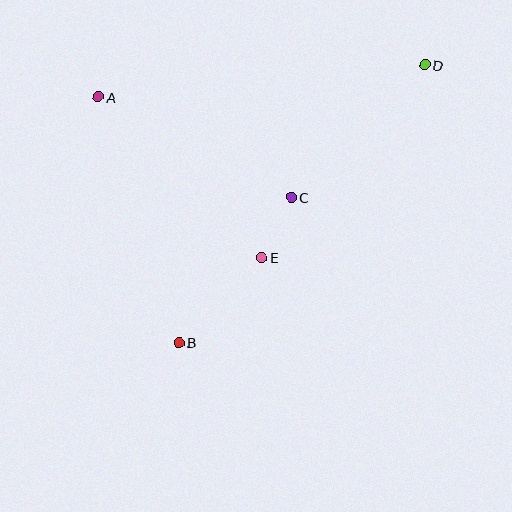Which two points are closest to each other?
Points C and E are closest to each other.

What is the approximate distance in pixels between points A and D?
The distance between A and D is approximately 328 pixels.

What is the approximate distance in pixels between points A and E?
The distance between A and E is approximately 229 pixels.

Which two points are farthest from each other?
Points B and D are farthest from each other.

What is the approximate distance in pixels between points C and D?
The distance between C and D is approximately 188 pixels.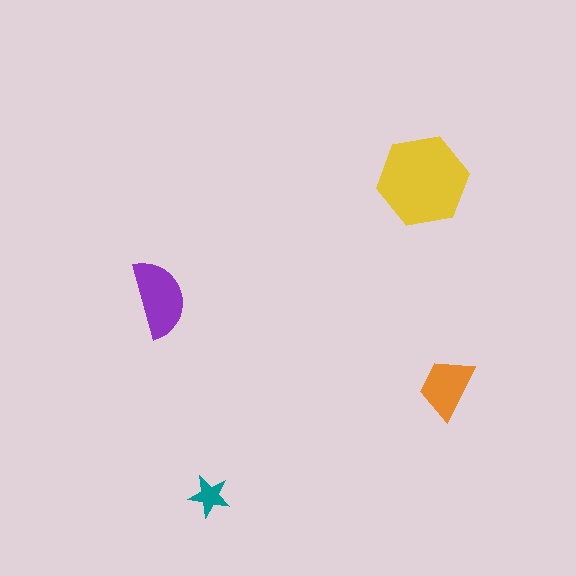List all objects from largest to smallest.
The yellow hexagon, the purple semicircle, the orange trapezoid, the teal star.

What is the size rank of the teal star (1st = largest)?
4th.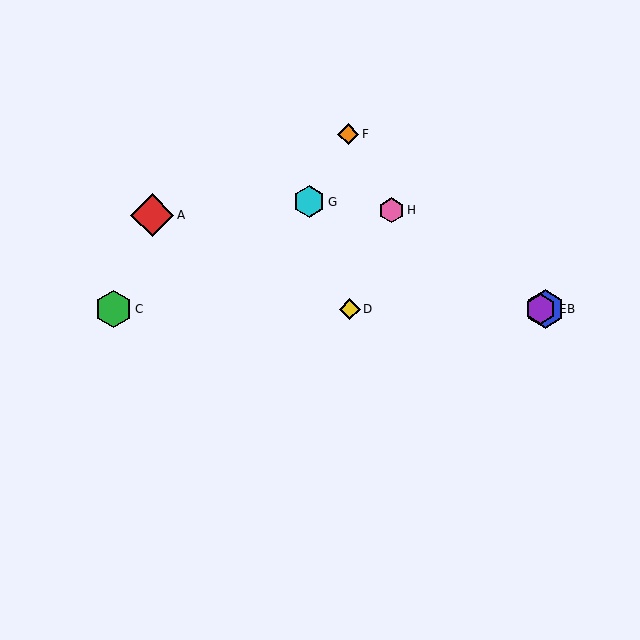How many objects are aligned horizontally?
4 objects (B, C, D, E) are aligned horizontally.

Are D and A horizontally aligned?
No, D is at y≈309 and A is at y≈215.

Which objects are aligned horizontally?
Objects B, C, D, E are aligned horizontally.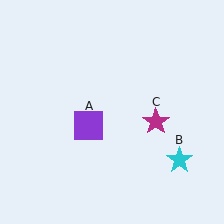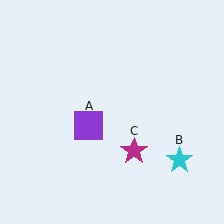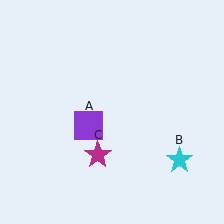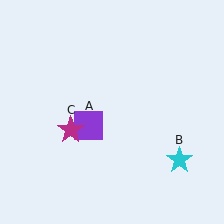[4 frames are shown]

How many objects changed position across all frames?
1 object changed position: magenta star (object C).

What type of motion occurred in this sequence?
The magenta star (object C) rotated clockwise around the center of the scene.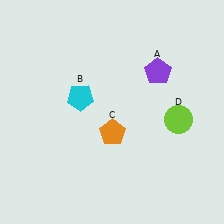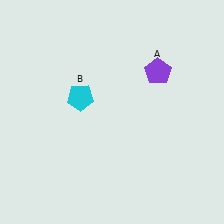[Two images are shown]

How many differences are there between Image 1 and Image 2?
There are 2 differences between the two images.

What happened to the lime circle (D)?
The lime circle (D) was removed in Image 2. It was in the bottom-right area of Image 1.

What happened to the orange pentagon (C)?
The orange pentagon (C) was removed in Image 2. It was in the bottom-right area of Image 1.